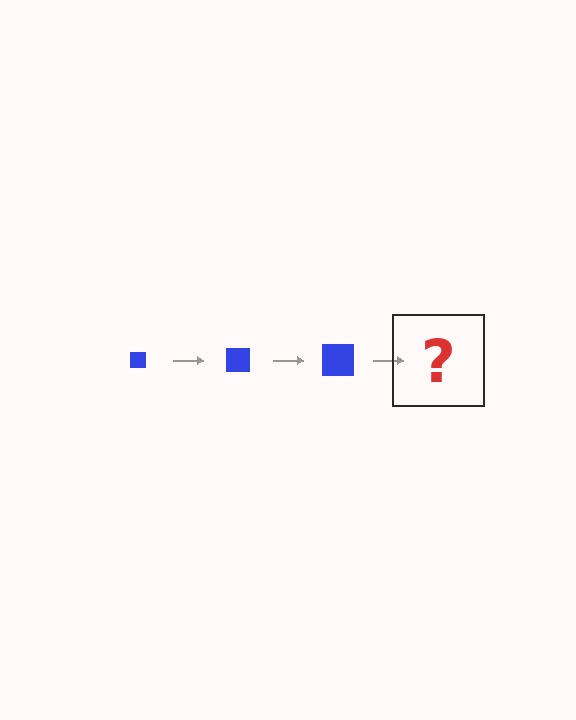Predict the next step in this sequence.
The next step is a blue square, larger than the previous one.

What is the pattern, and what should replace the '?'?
The pattern is that the square gets progressively larger each step. The '?' should be a blue square, larger than the previous one.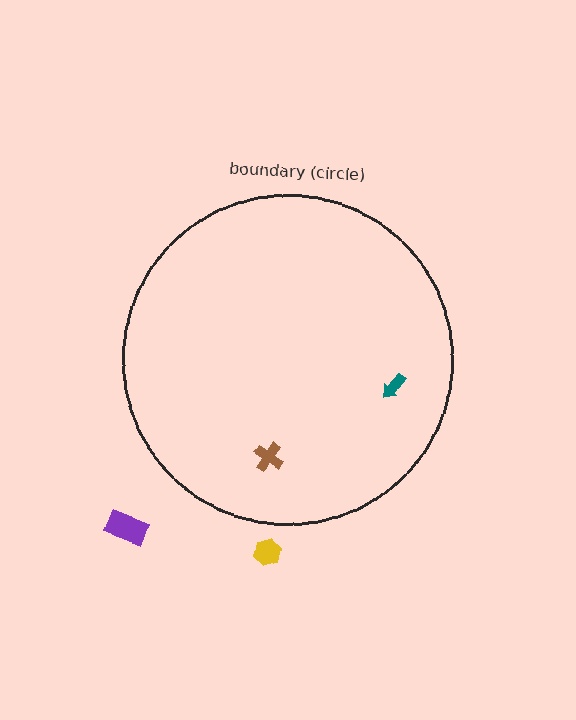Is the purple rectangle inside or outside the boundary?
Outside.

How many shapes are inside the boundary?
2 inside, 2 outside.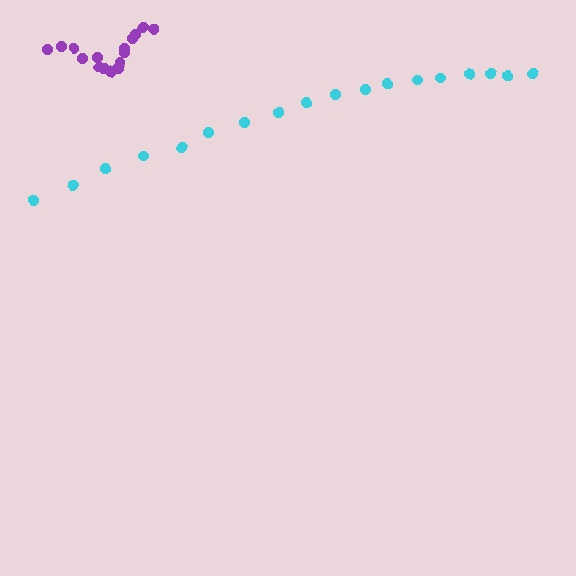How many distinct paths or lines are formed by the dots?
There are 2 distinct paths.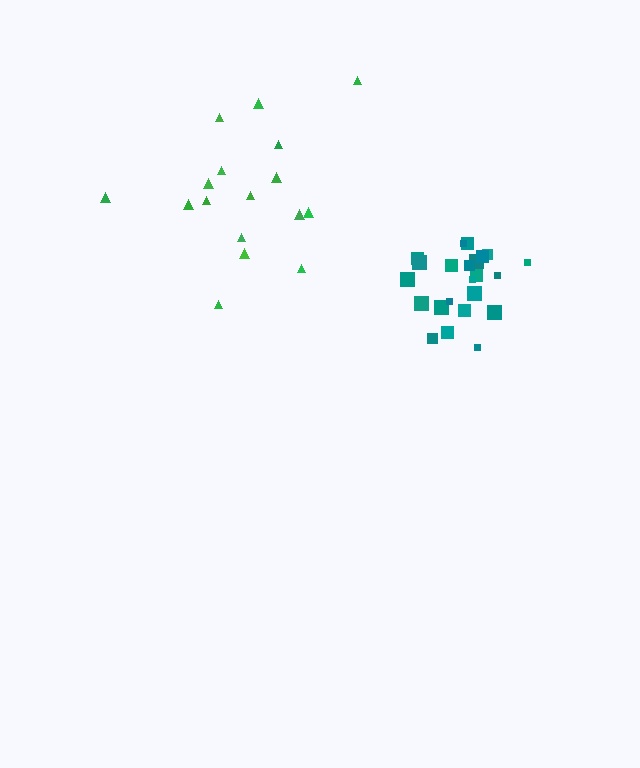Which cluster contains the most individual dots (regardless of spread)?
Teal (24).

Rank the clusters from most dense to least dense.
teal, green.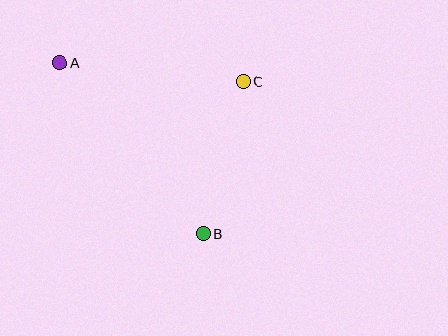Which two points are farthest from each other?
Points A and B are farthest from each other.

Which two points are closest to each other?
Points B and C are closest to each other.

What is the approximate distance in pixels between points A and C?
The distance between A and C is approximately 186 pixels.